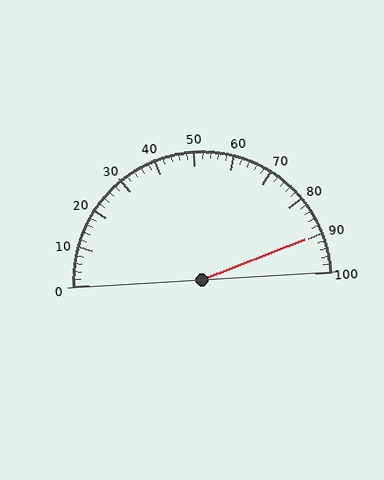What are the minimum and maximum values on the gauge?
The gauge ranges from 0 to 100.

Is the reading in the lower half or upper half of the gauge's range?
The reading is in the upper half of the range (0 to 100).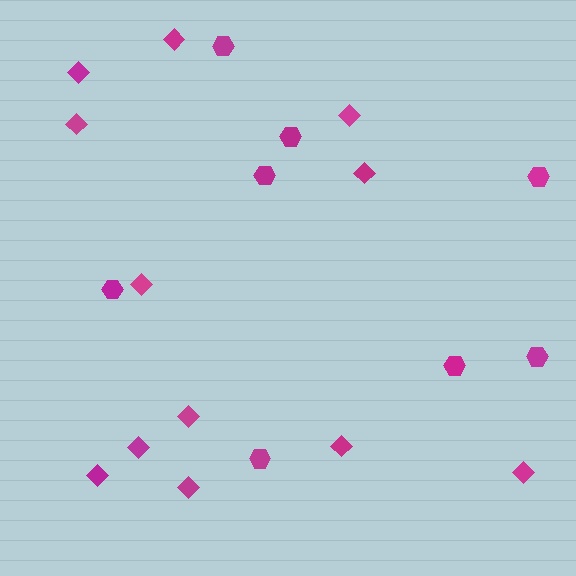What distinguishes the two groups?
There are 2 groups: one group of diamonds (12) and one group of hexagons (8).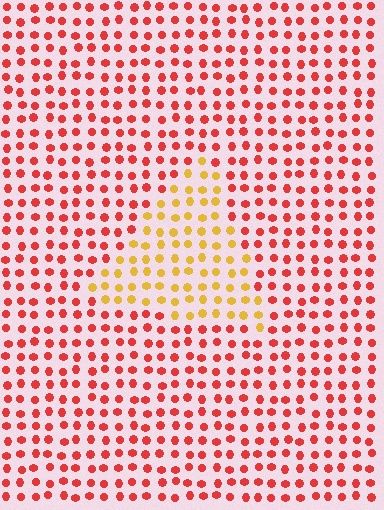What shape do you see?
I see a triangle.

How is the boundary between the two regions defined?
The boundary is defined purely by a slight shift in hue (about 46 degrees). Spacing, size, and orientation are identical on both sides.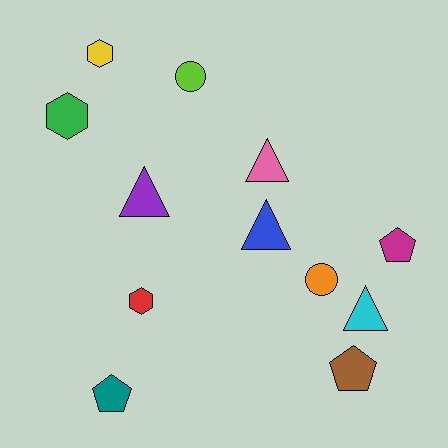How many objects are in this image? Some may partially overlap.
There are 12 objects.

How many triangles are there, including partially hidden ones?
There are 4 triangles.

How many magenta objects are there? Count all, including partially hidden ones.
There is 1 magenta object.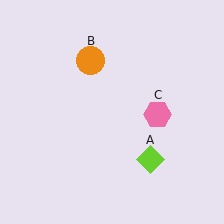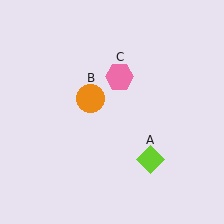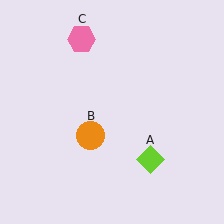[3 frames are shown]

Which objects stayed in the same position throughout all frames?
Lime diamond (object A) remained stationary.